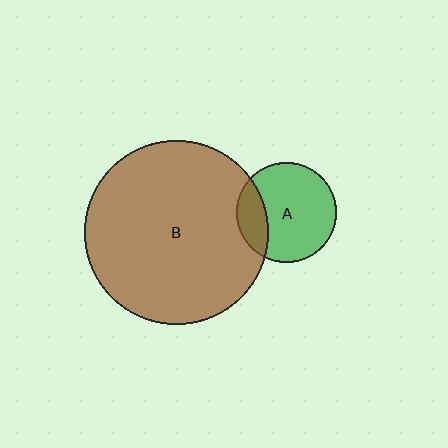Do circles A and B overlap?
Yes.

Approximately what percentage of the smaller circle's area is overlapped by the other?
Approximately 20%.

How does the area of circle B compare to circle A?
Approximately 3.4 times.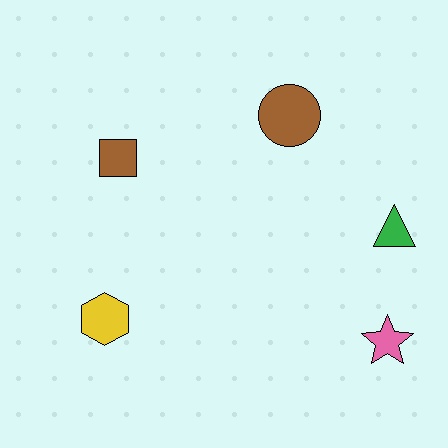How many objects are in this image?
There are 5 objects.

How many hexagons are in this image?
There is 1 hexagon.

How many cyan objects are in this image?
There are no cyan objects.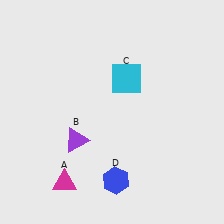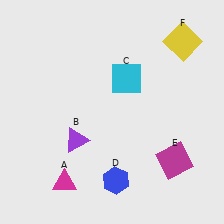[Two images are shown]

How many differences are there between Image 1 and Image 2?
There are 2 differences between the two images.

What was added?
A magenta square (E), a yellow square (F) were added in Image 2.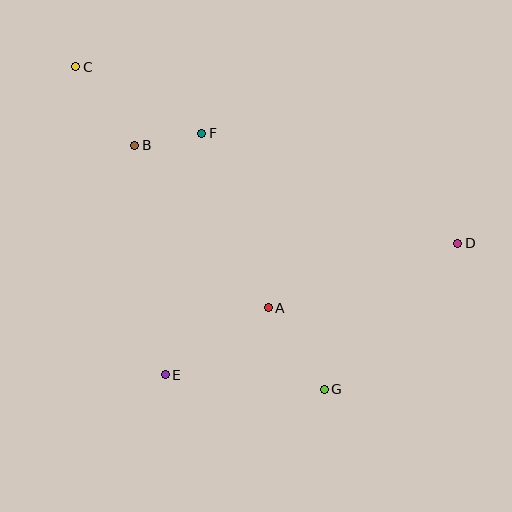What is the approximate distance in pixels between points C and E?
The distance between C and E is approximately 321 pixels.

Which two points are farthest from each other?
Points C and D are farthest from each other.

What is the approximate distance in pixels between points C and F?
The distance between C and F is approximately 142 pixels.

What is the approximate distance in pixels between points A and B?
The distance between A and B is approximately 210 pixels.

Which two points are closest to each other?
Points B and F are closest to each other.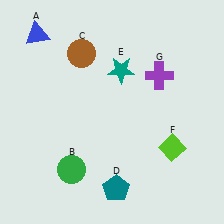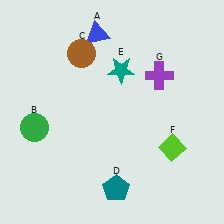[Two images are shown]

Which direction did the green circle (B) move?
The green circle (B) moved up.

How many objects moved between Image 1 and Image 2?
2 objects moved between the two images.